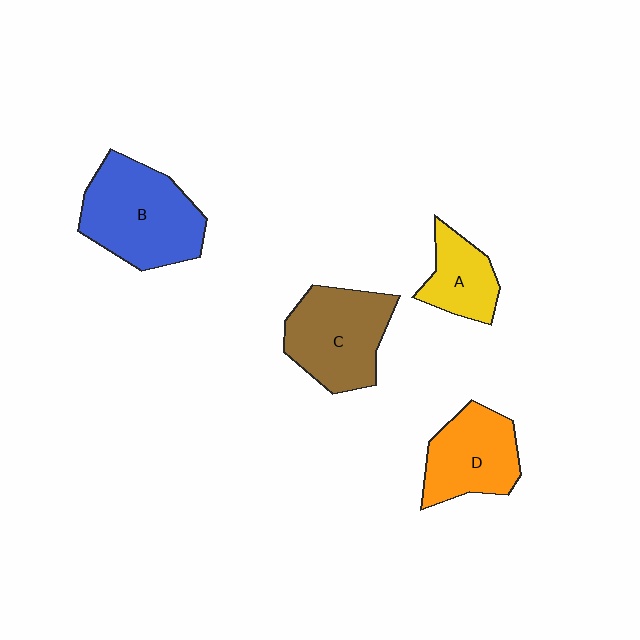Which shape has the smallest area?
Shape A (yellow).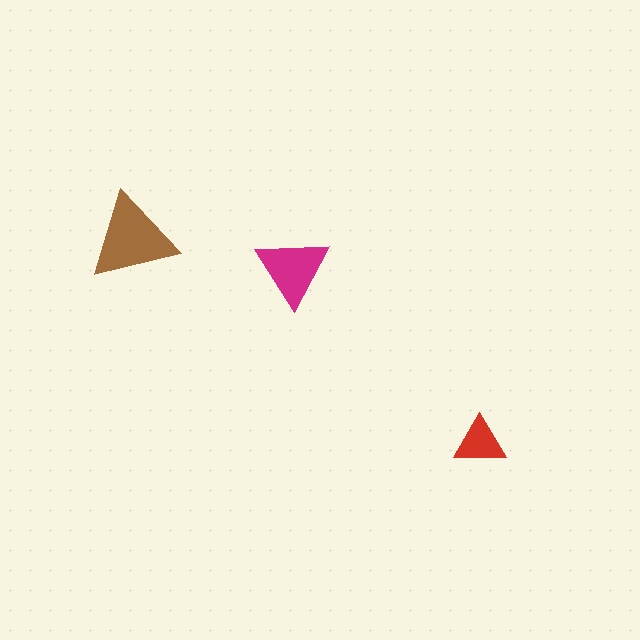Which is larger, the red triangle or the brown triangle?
The brown one.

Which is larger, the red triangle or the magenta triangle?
The magenta one.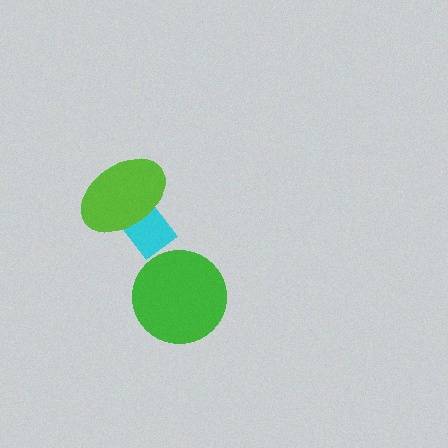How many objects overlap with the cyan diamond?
1 object overlaps with the cyan diamond.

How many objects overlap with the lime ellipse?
1 object overlaps with the lime ellipse.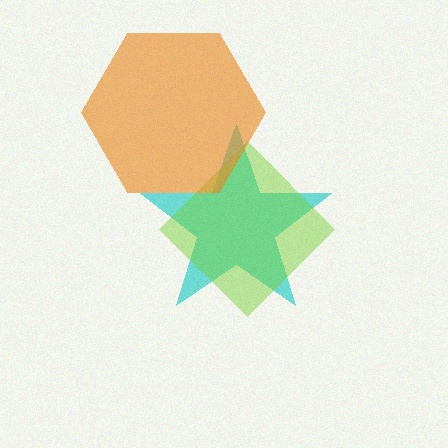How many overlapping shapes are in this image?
There are 3 overlapping shapes in the image.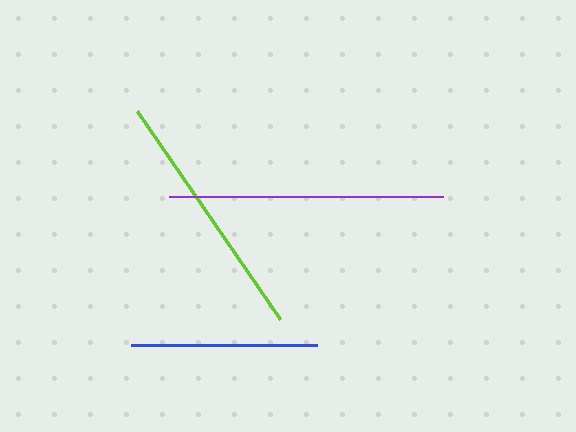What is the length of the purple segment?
The purple segment is approximately 275 pixels long.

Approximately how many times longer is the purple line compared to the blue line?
The purple line is approximately 1.5 times the length of the blue line.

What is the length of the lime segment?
The lime segment is approximately 252 pixels long.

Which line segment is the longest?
The purple line is the longest at approximately 275 pixels.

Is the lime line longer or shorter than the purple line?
The purple line is longer than the lime line.